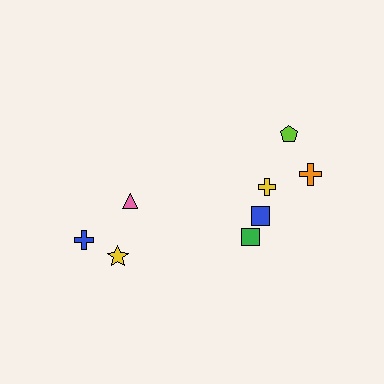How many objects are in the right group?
There are 5 objects.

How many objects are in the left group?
There are 3 objects.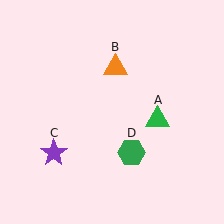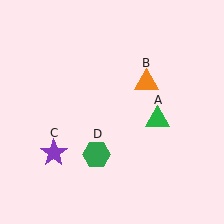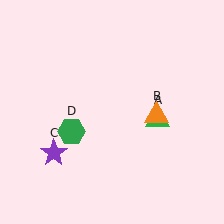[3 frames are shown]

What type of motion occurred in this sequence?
The orange triangle (object B), green hexagon (object D) rotated clockwise around the center of the scene.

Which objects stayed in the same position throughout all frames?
Green triangle (object A) and purple star (object C) remained stationary.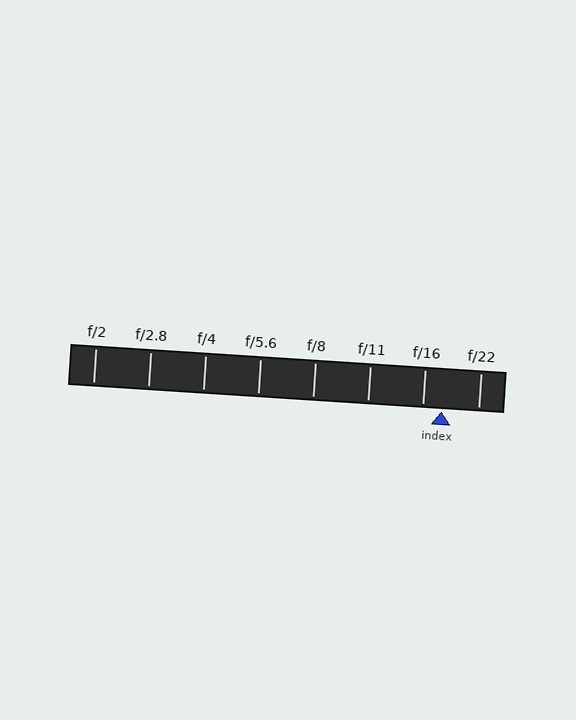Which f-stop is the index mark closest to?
The index mark is closest to f/16.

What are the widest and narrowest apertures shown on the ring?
The widest aperture shown is f/2 and the narrowest is f/22.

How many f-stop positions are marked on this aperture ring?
There are 8 f-stop positions marked.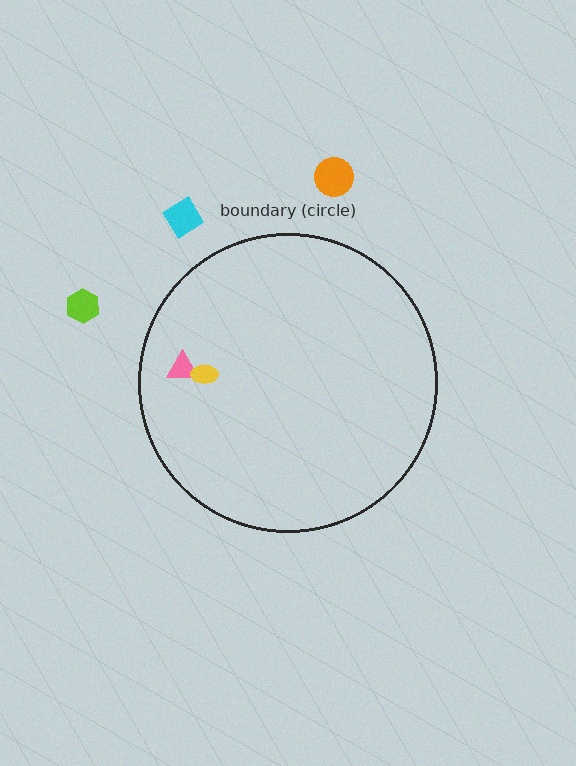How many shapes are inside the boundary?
2 inside, 3 outside.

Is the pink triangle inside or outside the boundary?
Inside.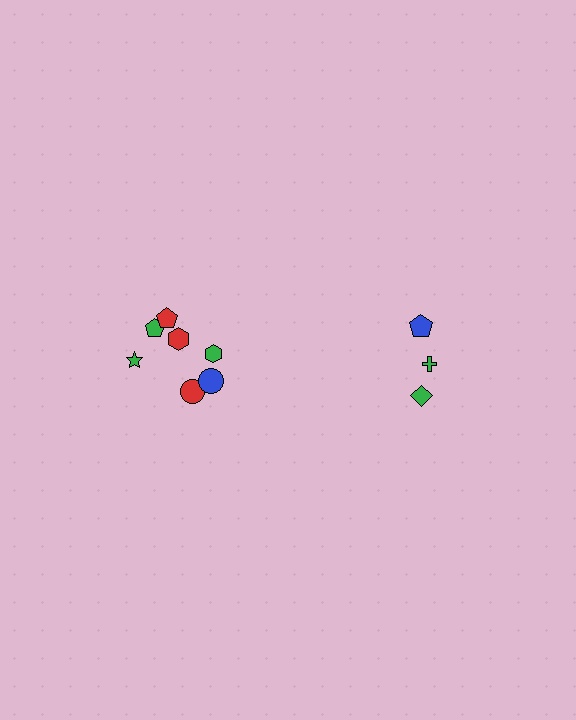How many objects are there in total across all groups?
There are 10 objects.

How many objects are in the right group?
There are 3 objects.